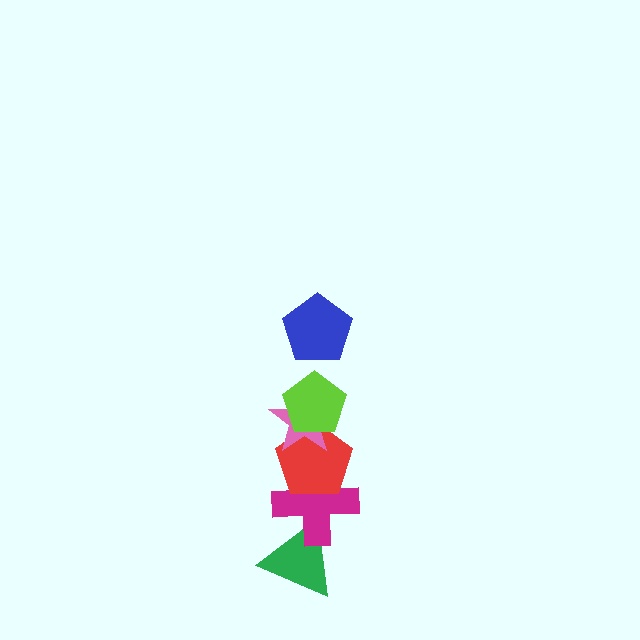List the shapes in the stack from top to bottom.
From top to bottom: the blue pentagon, the lime pentagon, the pink star, the red pentagon, the magenta cross, the green triangle.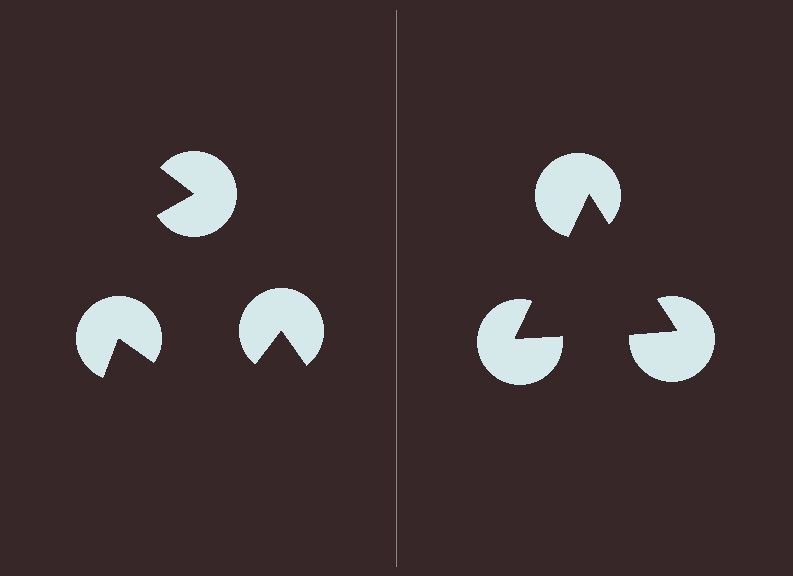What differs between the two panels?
The pac-man discs are positioned identically on both sides; only the wedge orientations differ. On the right they align to a triangle; on the left they are misaligned.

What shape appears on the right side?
An illusory triangle.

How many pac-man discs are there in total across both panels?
6 — 3 on each side.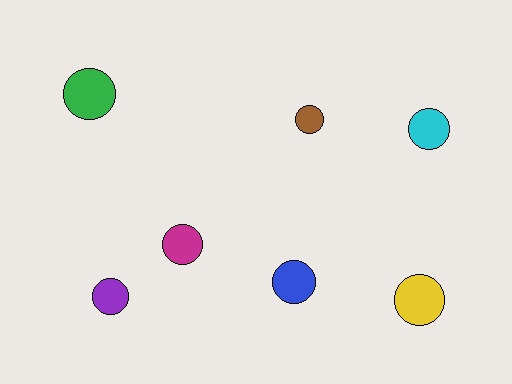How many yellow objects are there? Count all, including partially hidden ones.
There is 1 yellow object.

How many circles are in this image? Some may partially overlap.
There are 7 circles.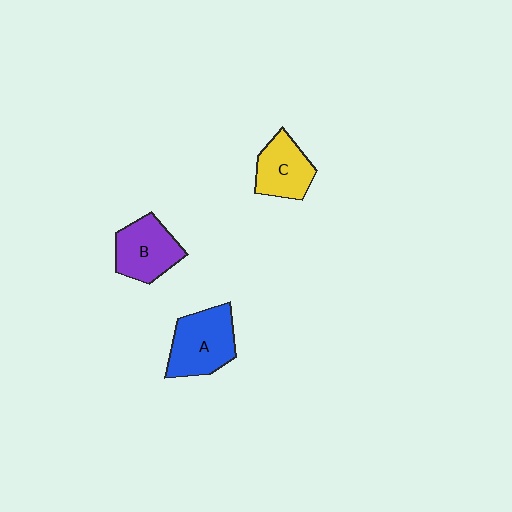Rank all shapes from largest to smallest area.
From largest to smallest: A (blue), B (purple), C (yellow).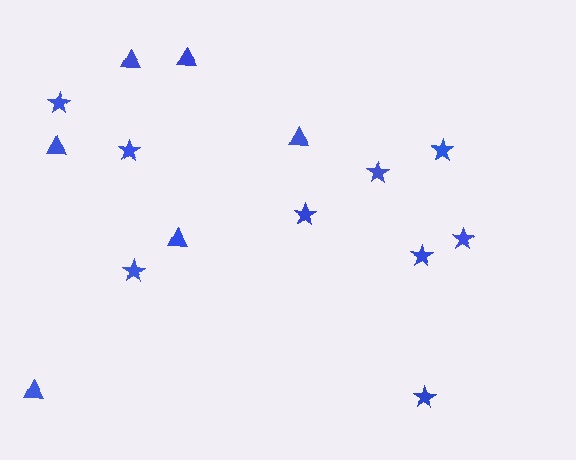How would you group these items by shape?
There are 2 groups: one group of stars (9) and one group of triangles (6).